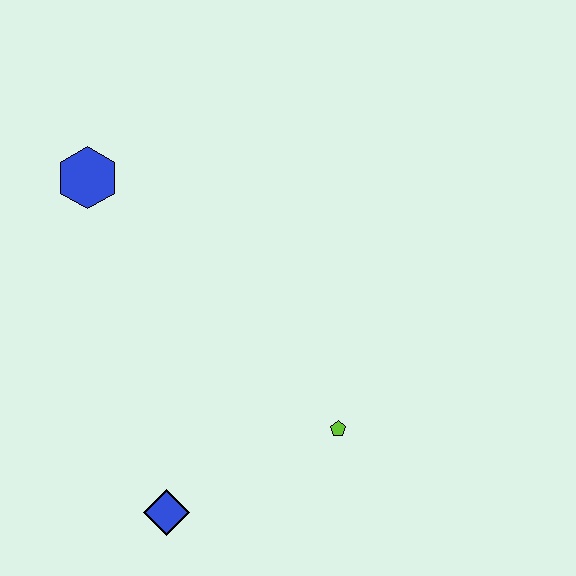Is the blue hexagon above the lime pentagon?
Yes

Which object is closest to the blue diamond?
The lime pentagon is closest to the blue diamond.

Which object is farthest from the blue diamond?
The blue hexagon is farthest from the blue diamond.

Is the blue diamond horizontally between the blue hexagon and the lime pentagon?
Yes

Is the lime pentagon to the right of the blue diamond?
Yes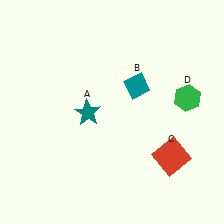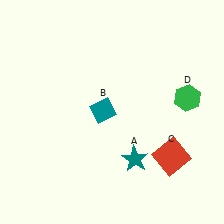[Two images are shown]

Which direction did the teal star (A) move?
The teal star (A) moved right.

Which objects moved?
The objects that moved are: the teal star (A), the teal diamond (B).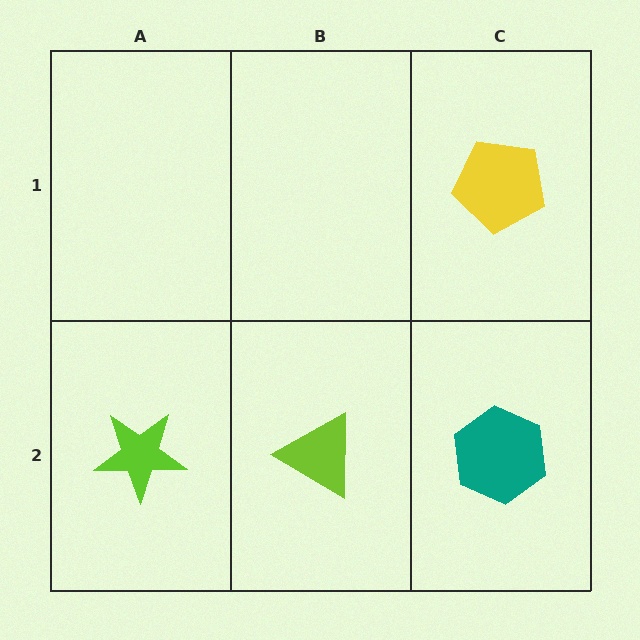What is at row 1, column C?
A yellow pentagon.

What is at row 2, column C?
A teal hexagon.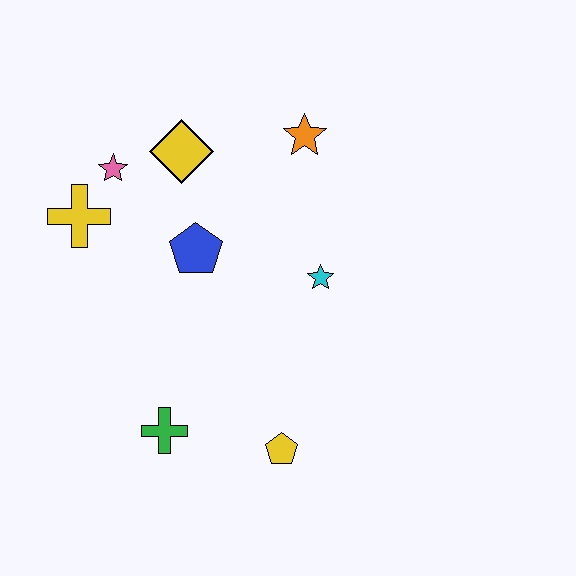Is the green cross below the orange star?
Yes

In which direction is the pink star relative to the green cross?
The pink star is above the green cross.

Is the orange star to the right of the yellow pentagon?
Yes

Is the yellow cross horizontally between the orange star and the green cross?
No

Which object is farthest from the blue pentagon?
The yellow pentagon is farthest from the blue pentagon.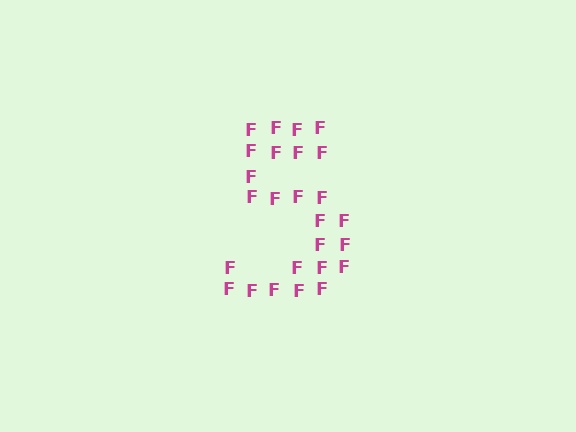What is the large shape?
The large shape is the digit 5.